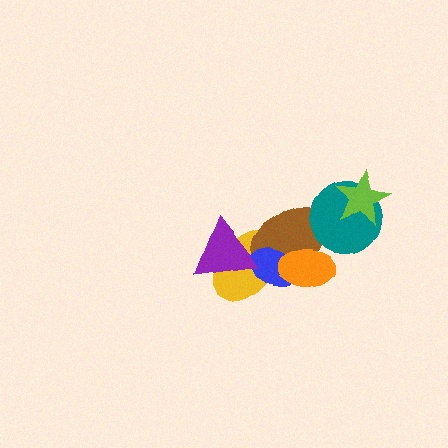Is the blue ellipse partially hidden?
Yes, it is partially covered by another shape.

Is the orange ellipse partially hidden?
No, no other shape covers it.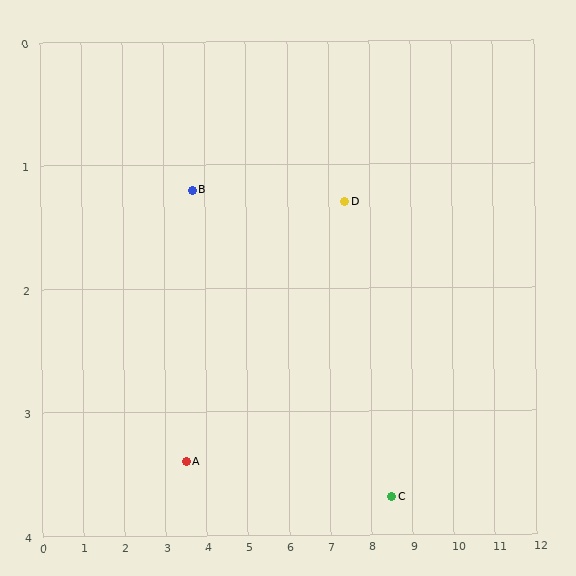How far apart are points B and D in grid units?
Points B and D are about 3.7 grid units apart.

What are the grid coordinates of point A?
Point A is at approximately (3.5, 3.4).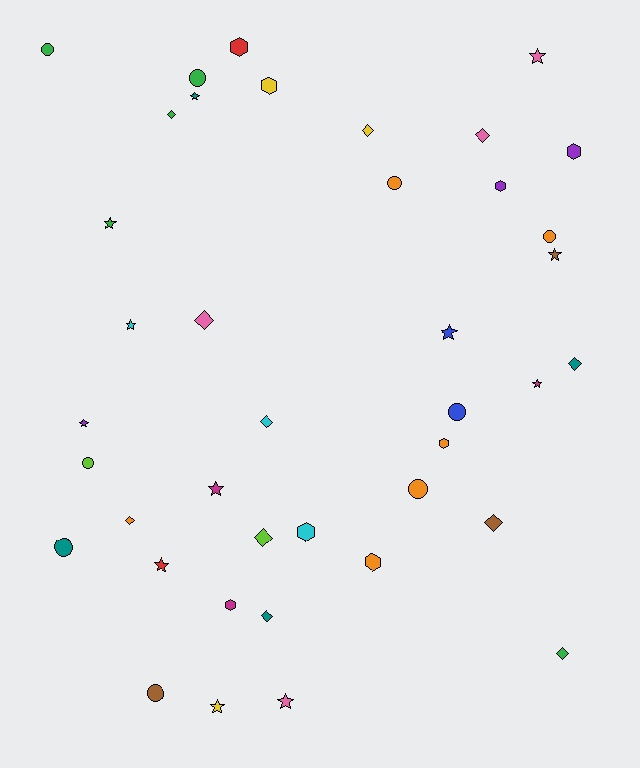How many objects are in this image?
There are 40 objects.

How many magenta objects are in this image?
There are 3 magenta objects.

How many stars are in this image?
There are 12 stars.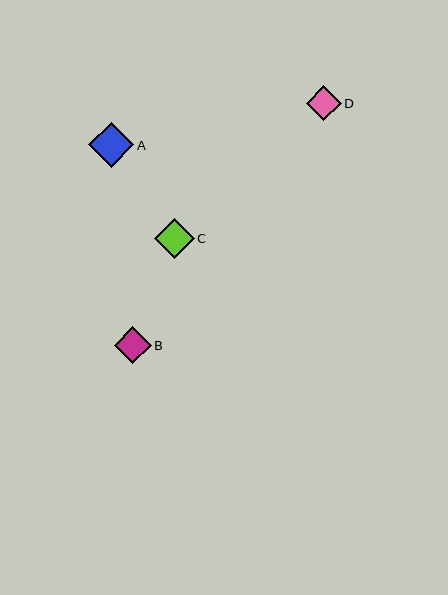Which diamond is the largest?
Diamond A is the largest with a size of approximately 45 pixels.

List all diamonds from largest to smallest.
From largest to smallest: A, C, B, D.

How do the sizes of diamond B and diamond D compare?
Diamond B and diamond D are approximately the same size.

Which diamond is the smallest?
Diamond D is the smallest with a size of approximately 35 pixels.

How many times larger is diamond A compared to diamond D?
Diamond A is approximately 1.3 times the size of diamond D.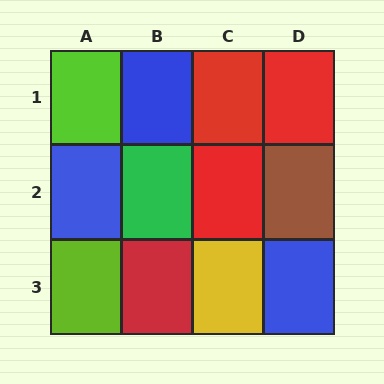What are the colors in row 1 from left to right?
Lime, blue, red, red.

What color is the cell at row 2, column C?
Red.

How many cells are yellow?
1 cell is yellow.